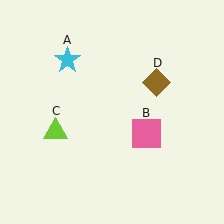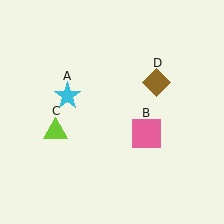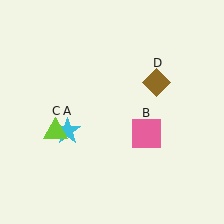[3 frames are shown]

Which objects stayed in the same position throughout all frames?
Pink square (object B) and lime triangle (object C) and brown diamond (object D) remained stationary.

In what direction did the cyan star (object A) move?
The cyan star (object A) moved down.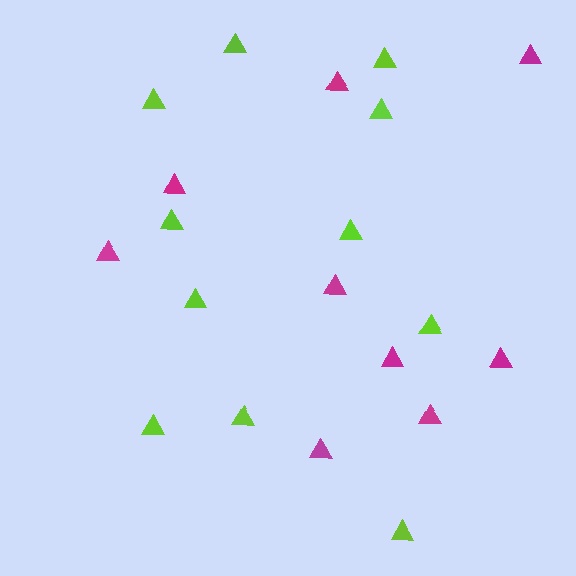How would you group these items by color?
There are 2 groups: one group of lime triangles (11) and one group of magenta triangles (9).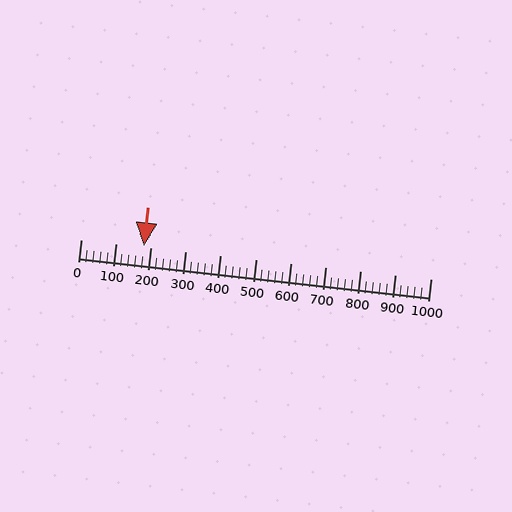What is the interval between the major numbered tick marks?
The major tick marks are spaced 100 units apart.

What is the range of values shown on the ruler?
The ruler shows values from 0 to 1000.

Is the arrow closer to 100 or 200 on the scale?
The arrow is closer to 200.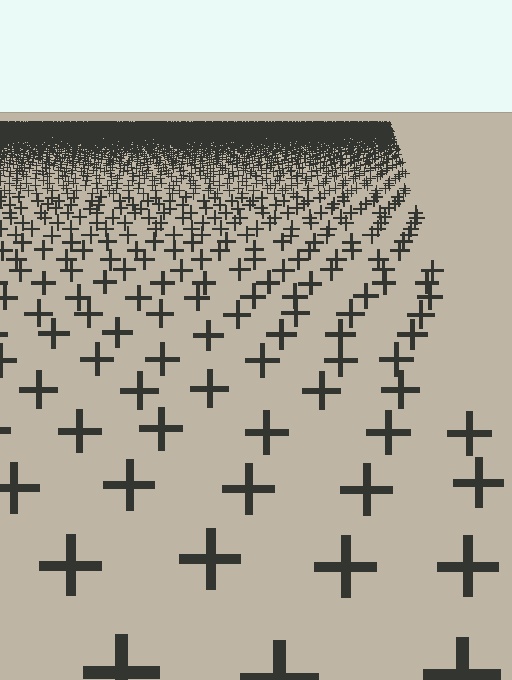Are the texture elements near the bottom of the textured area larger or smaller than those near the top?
Larger. Near the bottom, elements are closer to the viewer and appear at a bigger on-screen size.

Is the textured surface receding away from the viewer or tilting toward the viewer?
The surface is receding away from the viewer. Texture elements get smaller and denser toward the top.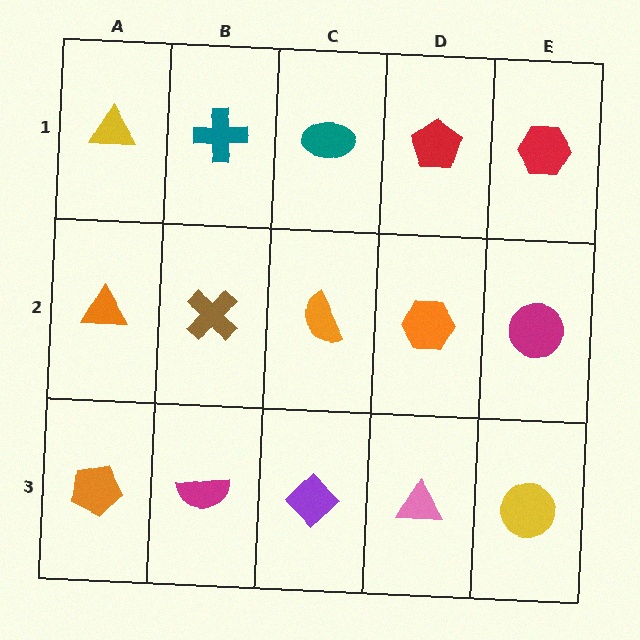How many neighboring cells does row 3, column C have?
3.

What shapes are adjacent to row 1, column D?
An orange hexagon (row 2, column D), a teal ellipse (row 1, column C), a red hexagon (row 1, column E).